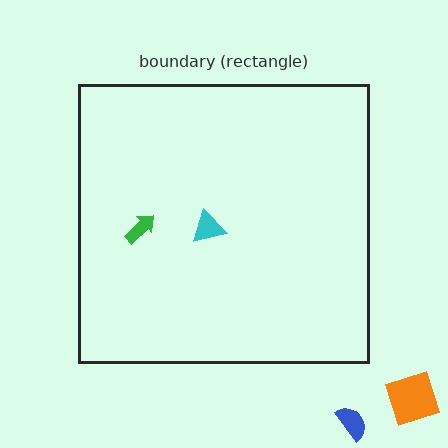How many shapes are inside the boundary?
2 inside, 2 outside.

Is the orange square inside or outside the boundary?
Outside.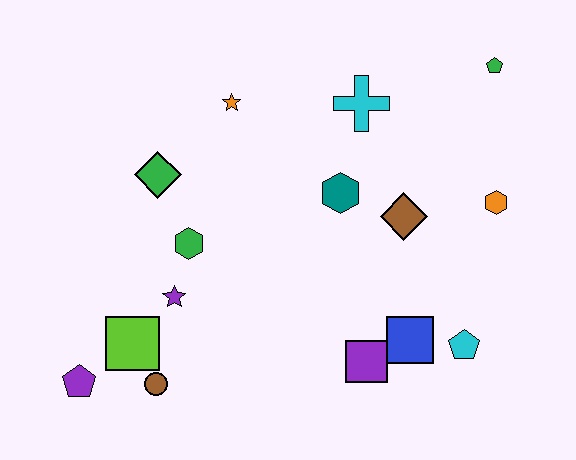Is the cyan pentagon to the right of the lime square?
Yes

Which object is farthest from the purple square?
The green pentagon is farthest from the purple square.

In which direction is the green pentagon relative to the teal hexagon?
The green pentagon is to the right of the teal hexagon.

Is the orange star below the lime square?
No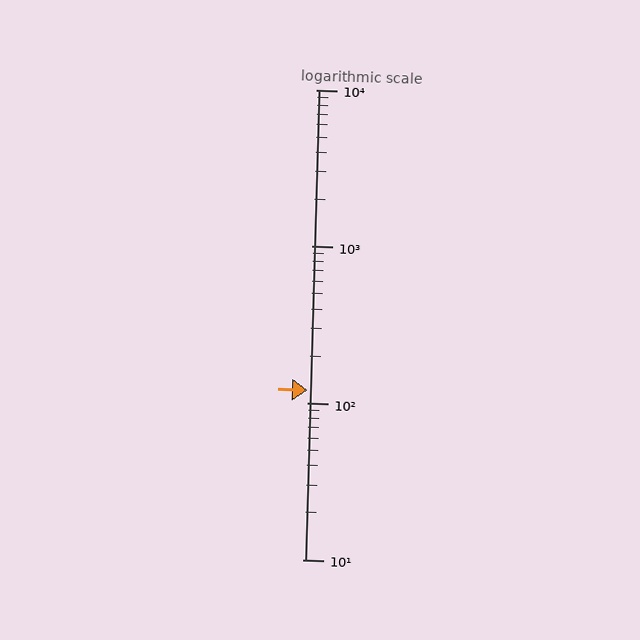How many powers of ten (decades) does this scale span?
The scale spans 3 decades, from 10 to 10000.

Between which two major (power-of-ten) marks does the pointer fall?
The pointer is between 100 and 1000.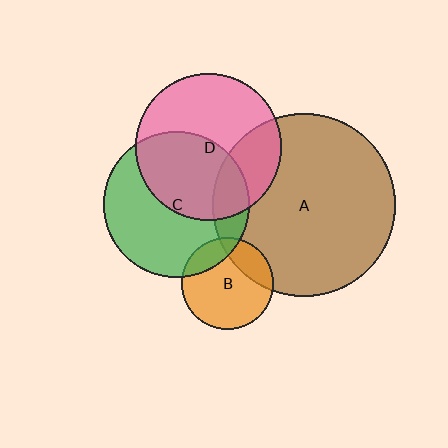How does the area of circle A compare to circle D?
Approximately 1.6 times.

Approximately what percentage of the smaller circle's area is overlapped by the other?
Approximately 20%.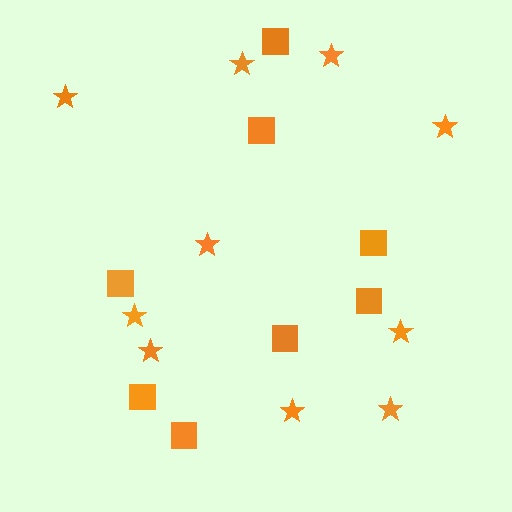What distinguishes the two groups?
There are 2 groups: one group of squares (8) and one group of stars (10).